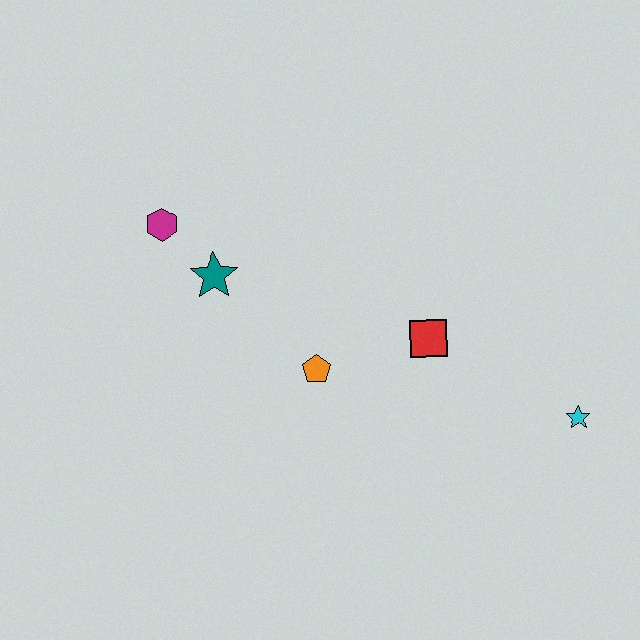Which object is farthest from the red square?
The magenta hexagon is farthest from the red square.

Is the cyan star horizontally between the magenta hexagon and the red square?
No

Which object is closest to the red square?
The orange pentagon is closest to the red square.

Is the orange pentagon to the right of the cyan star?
No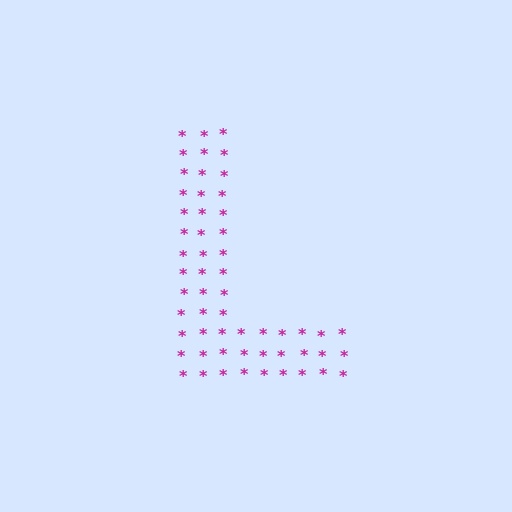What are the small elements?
The small elements are asterisks.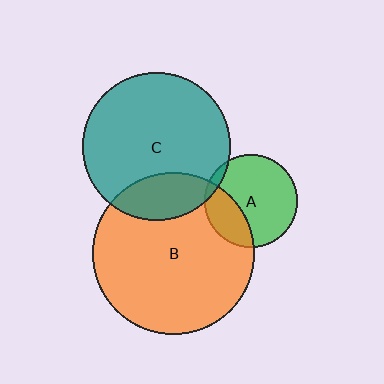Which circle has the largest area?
Circle B (orange).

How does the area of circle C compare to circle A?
Approximately 2.5 times.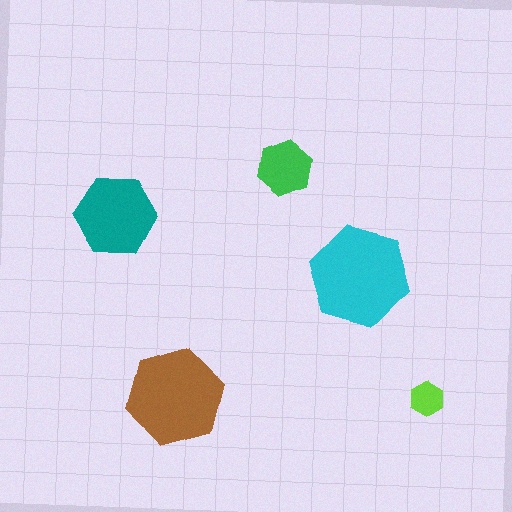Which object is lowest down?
The brown hexagon is bottommost.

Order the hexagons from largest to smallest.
the cyan one, the brown one, the teal one, the green one, the lime one.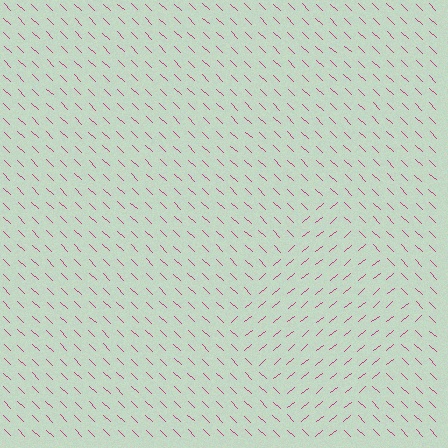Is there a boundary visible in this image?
Yes, there is a texture boundary formed by a change in line orientation.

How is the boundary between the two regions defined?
The boundary is defined purely by a change in line orientation (approximately 83 degrees difference). All lines are the same color and thickness.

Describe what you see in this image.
The image is filled with small magenta line segments. A diamond region in the image has lines oriented differently from the surrounding lines, creating a visible texture boundary.